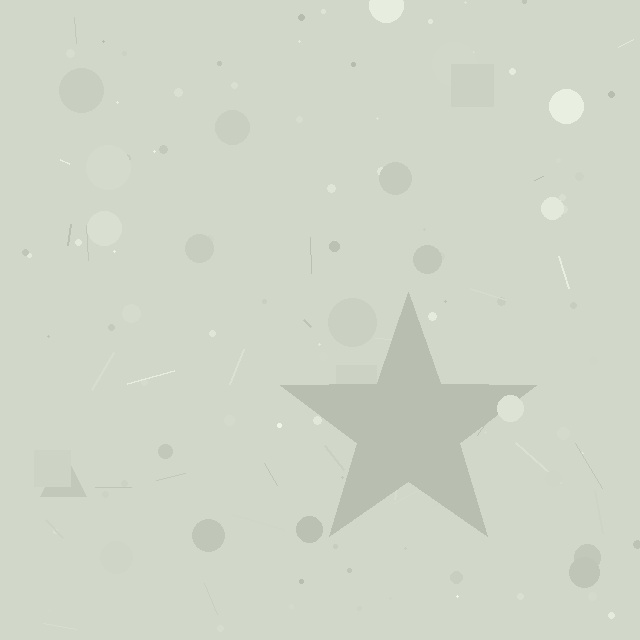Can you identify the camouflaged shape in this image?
The camouflaged shape is a star.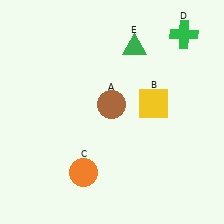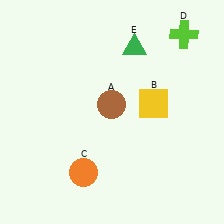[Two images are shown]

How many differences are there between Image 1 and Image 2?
There is 1 difference between the two images.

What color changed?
The cross (D) changed from green in Image 1 to lime in Image 2.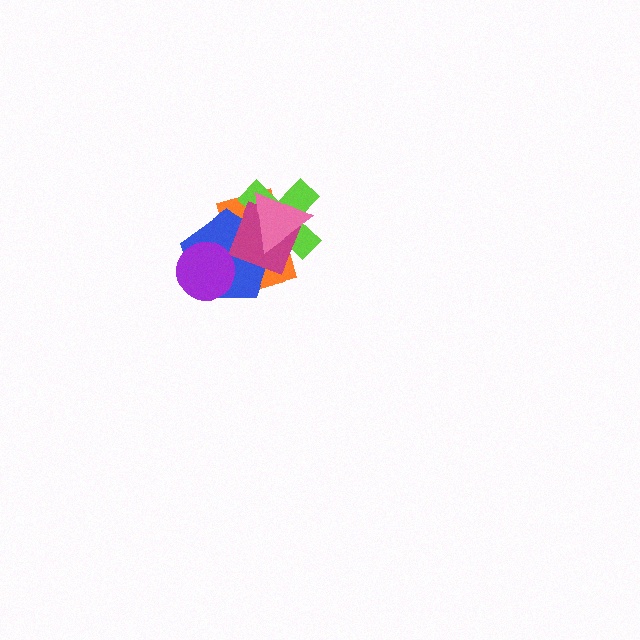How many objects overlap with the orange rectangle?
5 objects overlap with the orange rectangle.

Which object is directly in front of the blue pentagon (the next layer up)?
The magenta square is directly in front of the blue pentagon.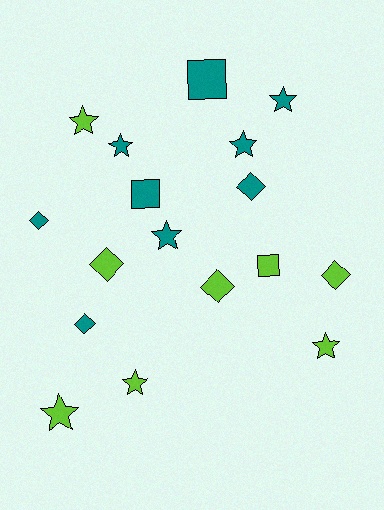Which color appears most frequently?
Teal, with 9 objects.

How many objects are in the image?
There are 17 objects.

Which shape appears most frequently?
Star, with 8 objects.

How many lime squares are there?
There is 1 lime square.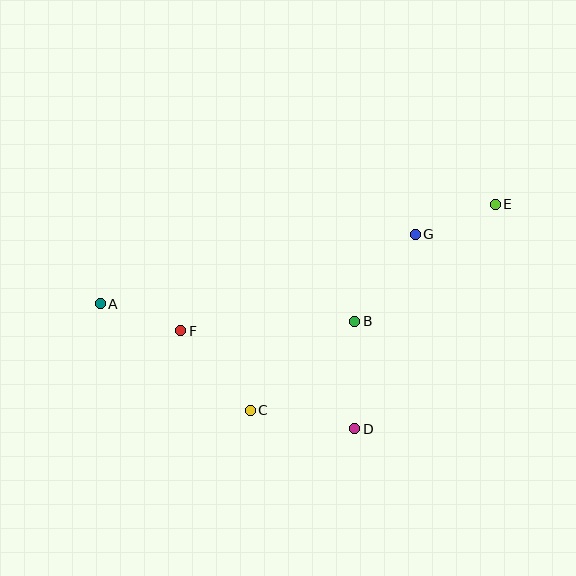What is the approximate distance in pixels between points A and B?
The distance between A and B is approximately 255 pixels.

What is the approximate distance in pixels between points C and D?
The distance between C and D is approximately 106 pixels.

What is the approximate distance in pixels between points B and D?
The distance between B and D is approximately 108 pixels.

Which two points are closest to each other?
Points A and F are closest to each other.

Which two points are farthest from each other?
Points A and E are farthest from each other.